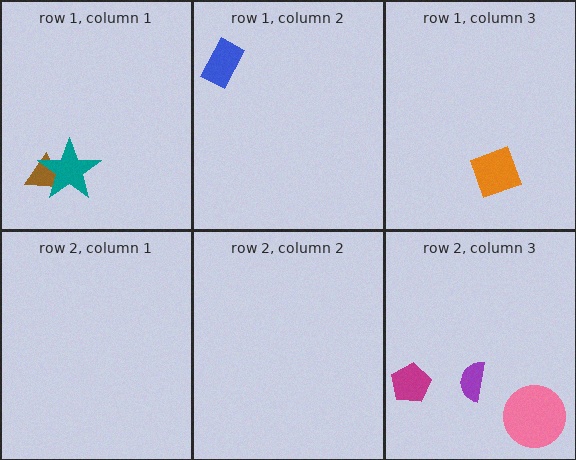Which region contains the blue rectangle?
The row 1, column 2 region.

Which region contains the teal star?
The row 1, column 1 region.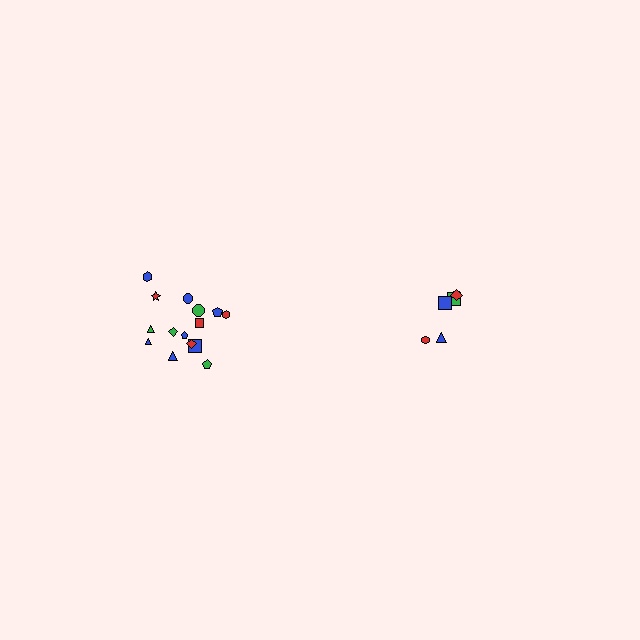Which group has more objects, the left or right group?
The left group.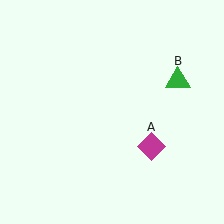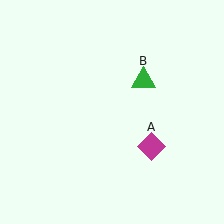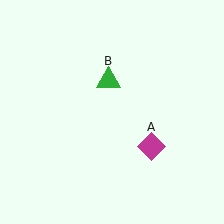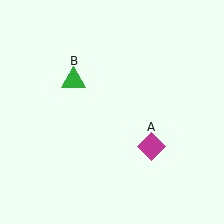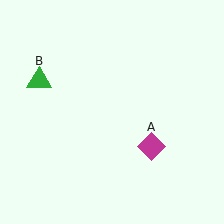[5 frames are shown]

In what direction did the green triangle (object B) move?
The green triangle (object B) moved left.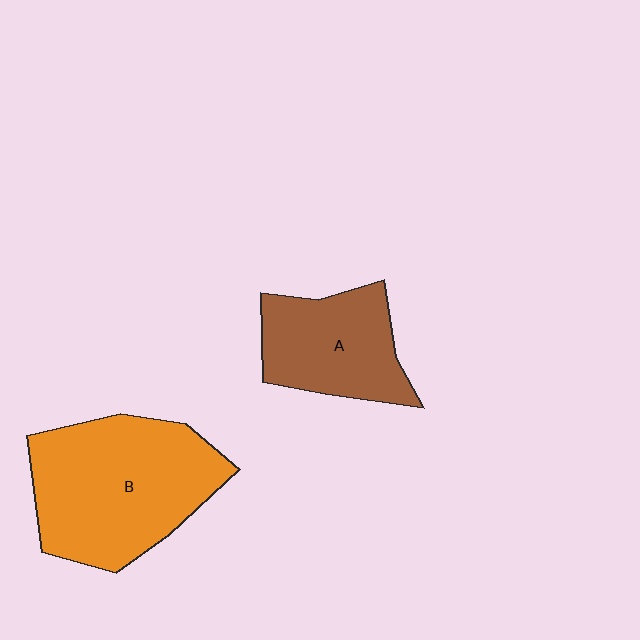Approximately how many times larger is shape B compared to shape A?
Approximately 1.6 times.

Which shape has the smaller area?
Shape A (brown).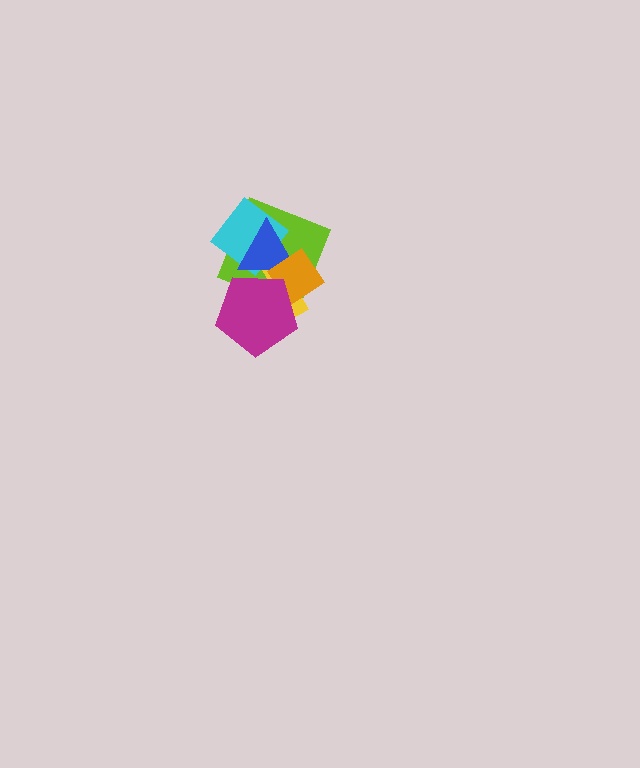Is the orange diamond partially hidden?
Yes, it is partially covered by another shape.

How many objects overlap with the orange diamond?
4 objects overlap with the orange diamond.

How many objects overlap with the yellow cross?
4 objects overlap with the yellow cross.